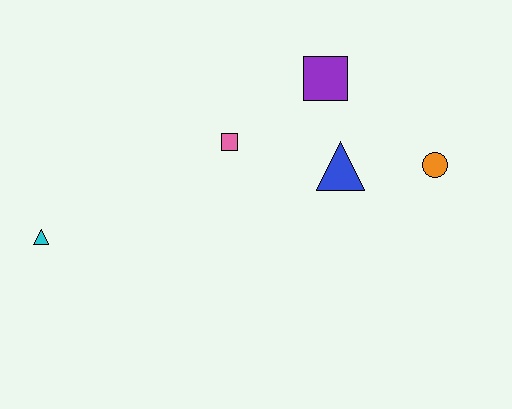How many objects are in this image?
There are 5 objects.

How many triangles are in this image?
There are 2 triangles.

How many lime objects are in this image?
There are no lime objects.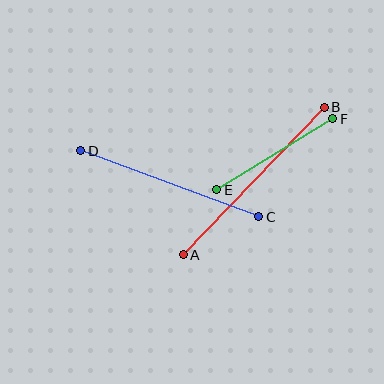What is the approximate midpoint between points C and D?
The midpoint is at approximately (170, 184) pixels.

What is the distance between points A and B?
The distance is approximately 204 pixels.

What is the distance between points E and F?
The distance is approximately 136 pixels.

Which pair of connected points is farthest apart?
Points A and B are farthest apart.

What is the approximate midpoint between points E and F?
The midpoint is at approximately (275, 154) pixels.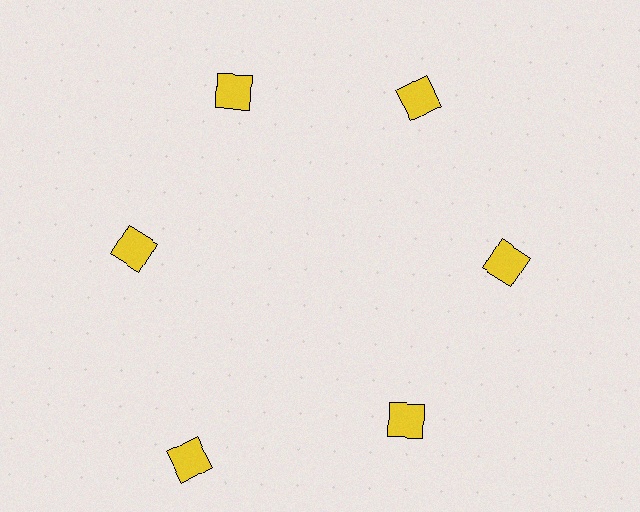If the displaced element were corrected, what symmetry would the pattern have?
It would have 6-fold rotational symmetry — the pattern would map onto itself every 60 degrees.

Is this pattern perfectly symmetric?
No. The 6 yellow squares are arranged in a ring, but one element near the 7 o'clock position is pushed outward from the center, breaking the 6-fold rotational symmetry.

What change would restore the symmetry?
The symmetry would be restored by moving it inward, back onto the ring so that all 6 squares sit at equal angles and equal distance from the center.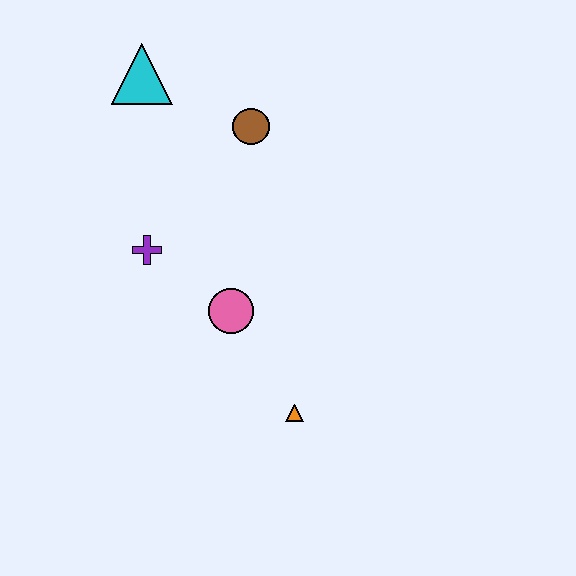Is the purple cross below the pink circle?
No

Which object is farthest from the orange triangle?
The cyan triangle is farthest from the orange triangle.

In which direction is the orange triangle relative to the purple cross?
The orange triangle is below the purple cross.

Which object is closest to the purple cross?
The pink circle is closest to the purple cross.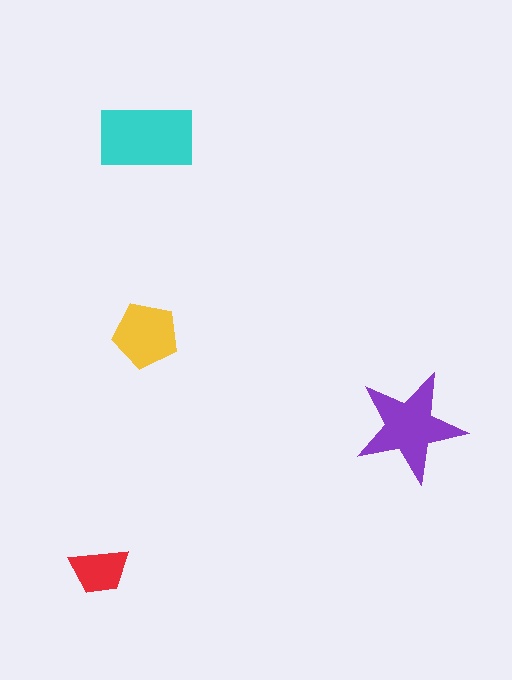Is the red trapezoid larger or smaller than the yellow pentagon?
Smaller.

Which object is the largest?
The cyan rectangle.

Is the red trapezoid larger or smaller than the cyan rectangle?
Smaller.